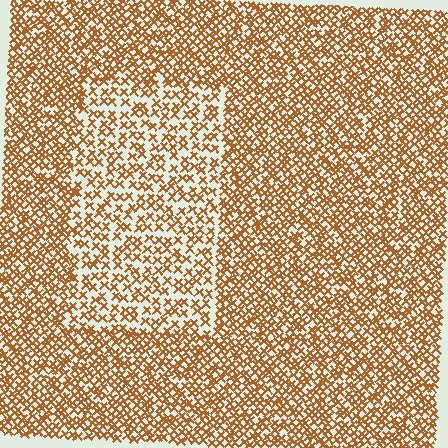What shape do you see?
I see a rectangle.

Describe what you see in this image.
The image contains small brown elements arranged at two different densities. A rectangle-shaped region is visible where the elements are less densely packed than the surrounding area.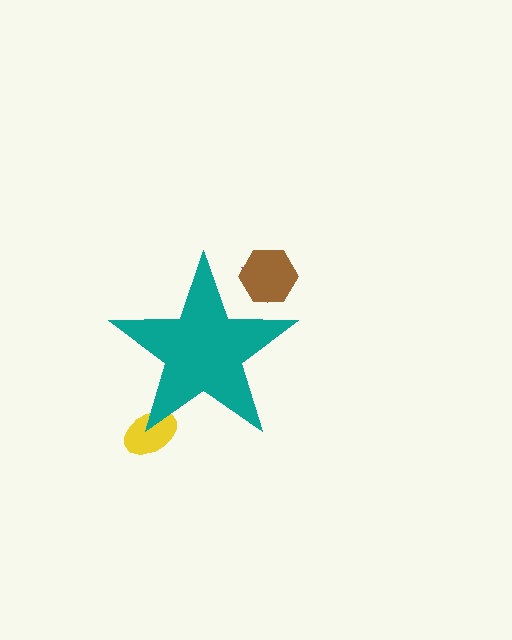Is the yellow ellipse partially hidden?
Yes, the yellow ellipse is partially hidden behind the teal star.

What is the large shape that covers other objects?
A teal star.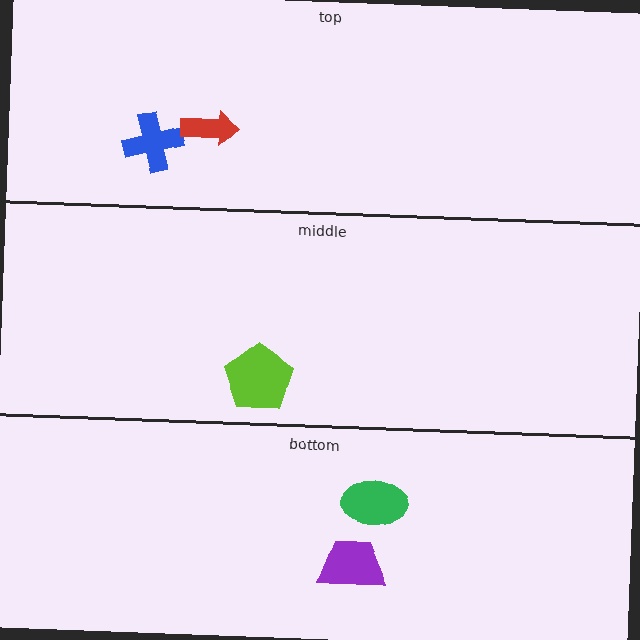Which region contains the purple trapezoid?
The bottom region.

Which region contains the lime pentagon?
The middle region.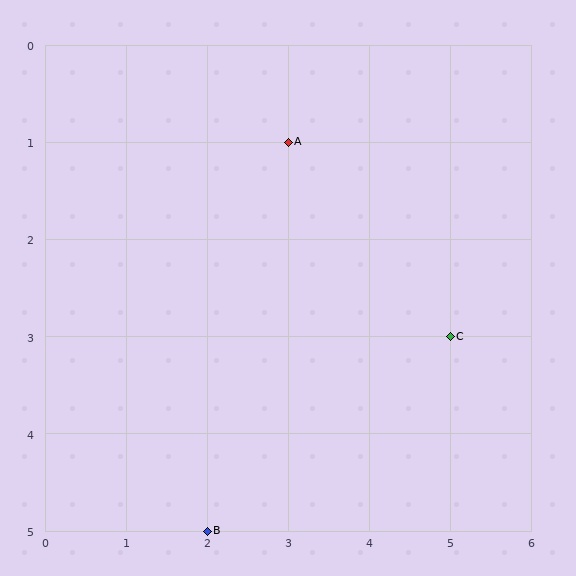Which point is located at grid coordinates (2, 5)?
Point B is at (2, 5).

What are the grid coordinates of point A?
Point A is at grid coordinates (3, 1).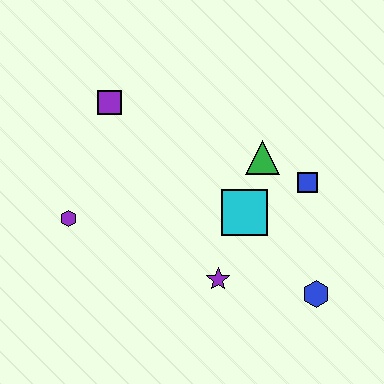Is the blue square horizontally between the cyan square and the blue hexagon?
Yes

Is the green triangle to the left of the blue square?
Yes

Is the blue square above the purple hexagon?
Yes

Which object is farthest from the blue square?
The purple hexagon is farthest from the blue square.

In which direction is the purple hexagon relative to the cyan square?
The purple hexagon is to the left of the cyan square.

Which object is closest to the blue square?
The green triangle is closest to the blue square.